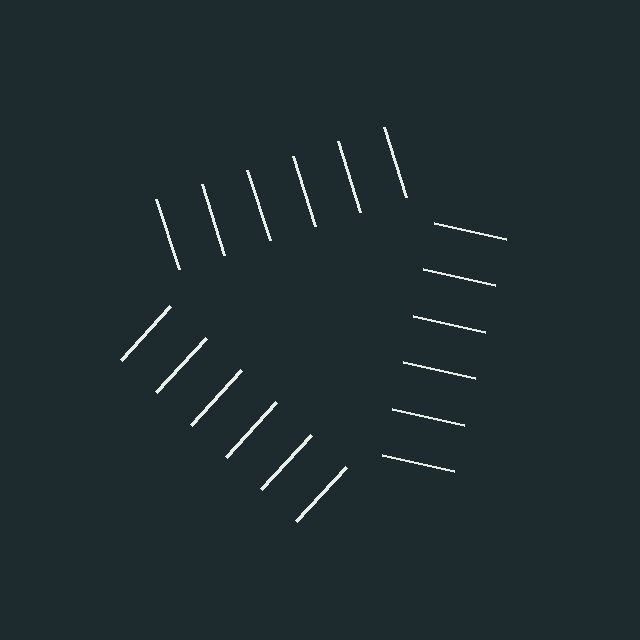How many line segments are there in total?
18 — 6 along each of the 3 edges.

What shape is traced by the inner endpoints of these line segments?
An illusory triangle — the line segments terminate on its edges but no continuous stroke is drawn.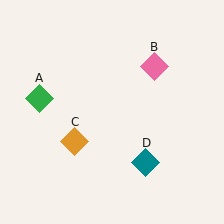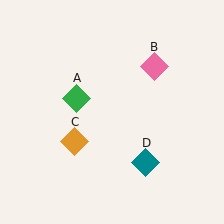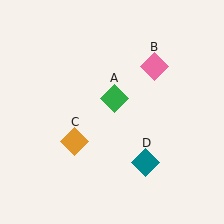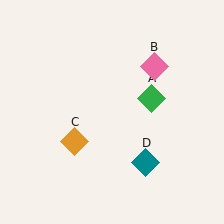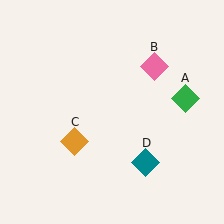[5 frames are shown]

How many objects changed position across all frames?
1 object changed position: green diamond (object A).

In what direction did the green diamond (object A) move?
The green diamond (object A) moved right.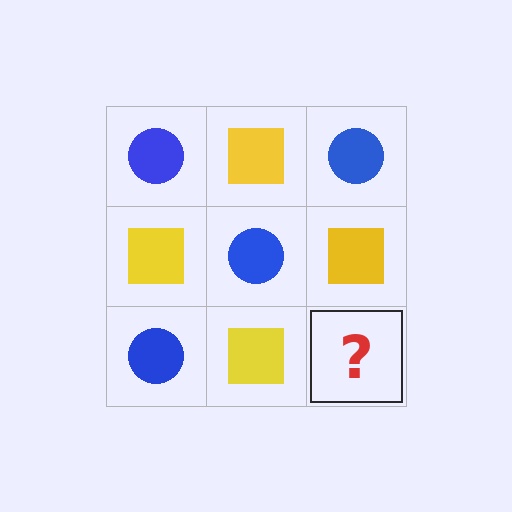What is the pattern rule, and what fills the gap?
The rule is that it alternates blue circle and yellow square in a checkerboard pattern. The gap should be filled with a blue circle.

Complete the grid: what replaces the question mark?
The question mark should be replaced with a blue circle.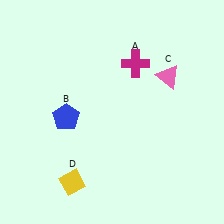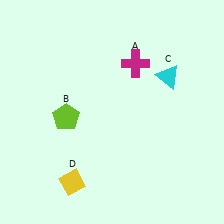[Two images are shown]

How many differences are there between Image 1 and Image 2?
There are 2 differences between the two images.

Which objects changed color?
B changed from blue to lime. C changed from pink to cyan.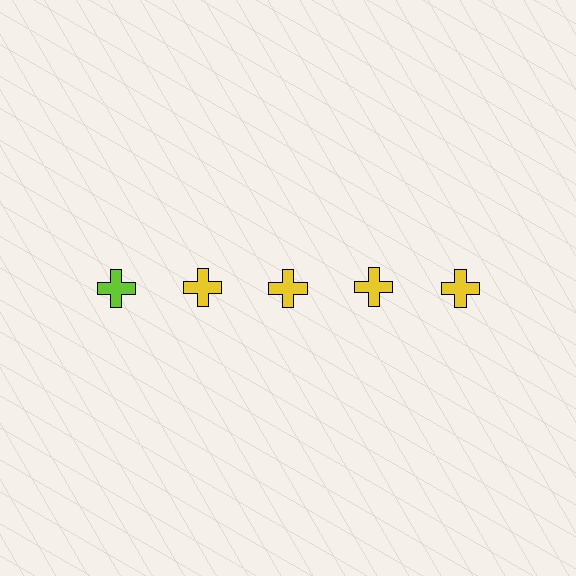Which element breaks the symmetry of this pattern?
The lime cross in the top row, leftmost column breaks the symmetry. All other shapes are yellow crosses.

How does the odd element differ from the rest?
It has a different color: lime instead of yellow.